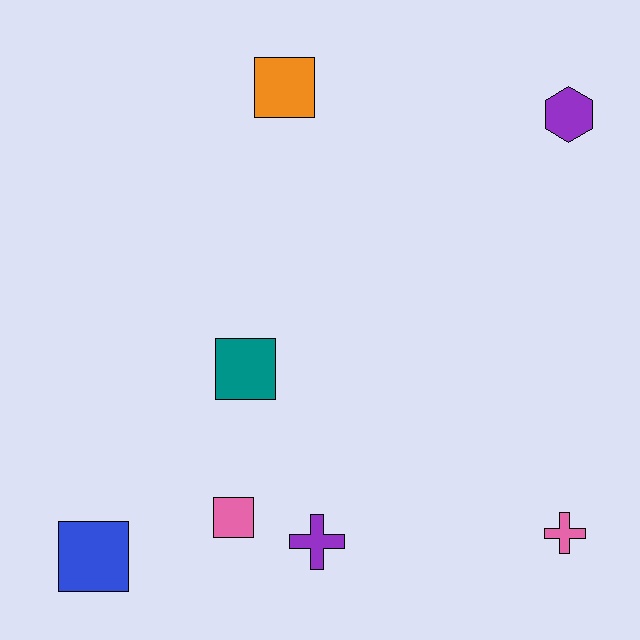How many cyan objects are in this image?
There are no cyan objects.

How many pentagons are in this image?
There are no pentagons.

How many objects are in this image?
There are 7 objects.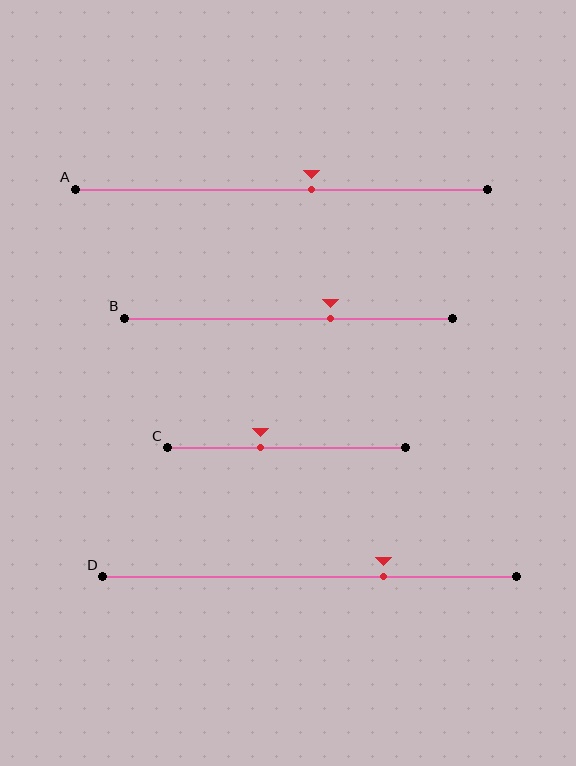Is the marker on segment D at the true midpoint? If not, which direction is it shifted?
No, the marker on segment D is shifted to the right by about 18% of the segment length.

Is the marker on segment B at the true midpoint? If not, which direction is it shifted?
No, the marker on segment B is shifted to the right by about 13% of the segment length.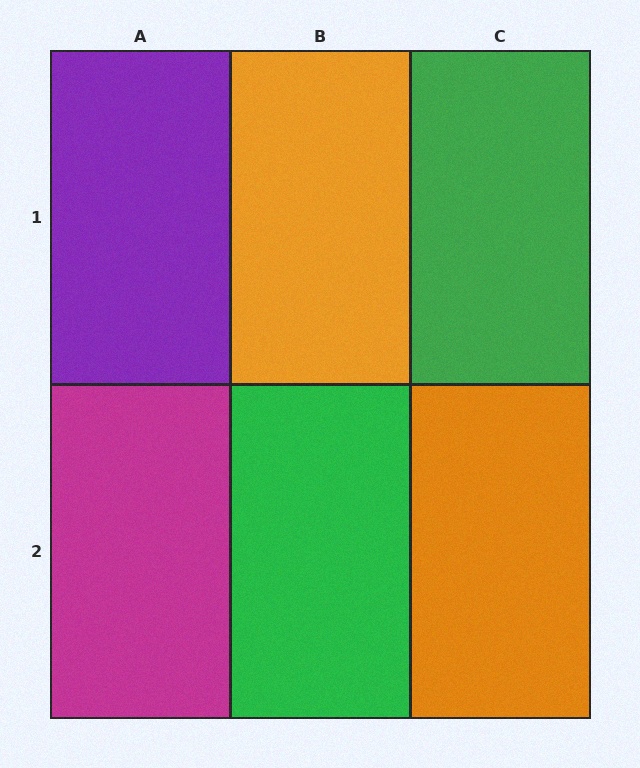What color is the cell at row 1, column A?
Purple.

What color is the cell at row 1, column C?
Green.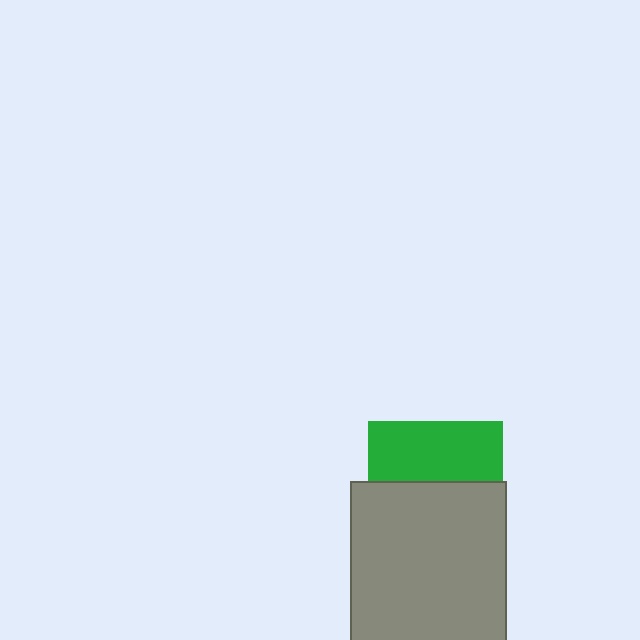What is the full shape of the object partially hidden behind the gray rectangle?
The partially hidden object is a green square.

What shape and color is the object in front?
The object in front is a gray rectangle.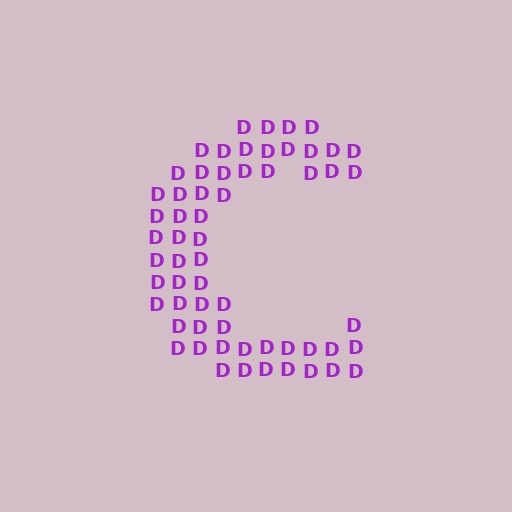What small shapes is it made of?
It is made of small letter D's.